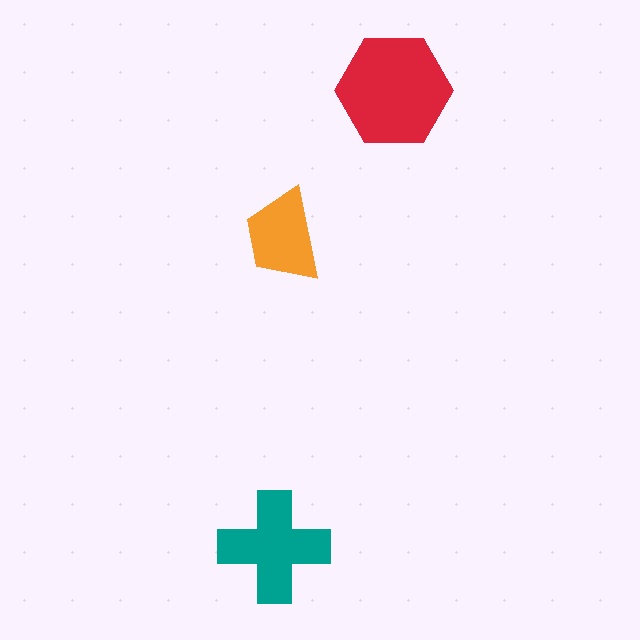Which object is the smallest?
The orange trapezoid.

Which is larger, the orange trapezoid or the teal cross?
The teal cross.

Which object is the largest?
The red hexagon.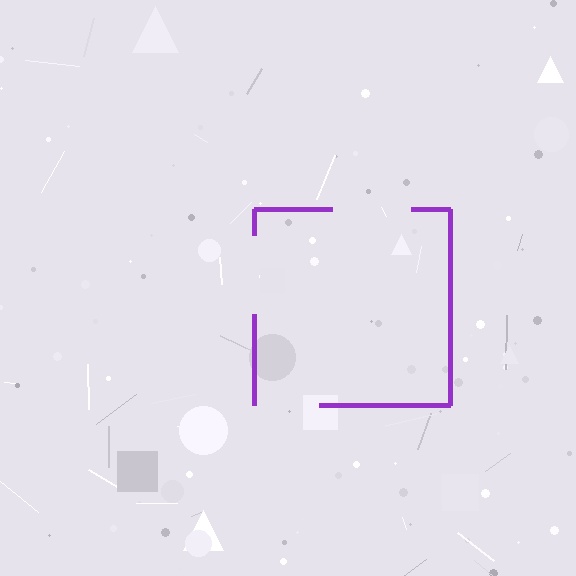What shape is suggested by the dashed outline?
The dashed outline suggests a square.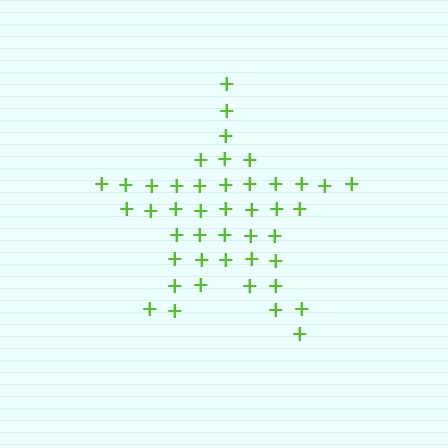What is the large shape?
The large shape is a star.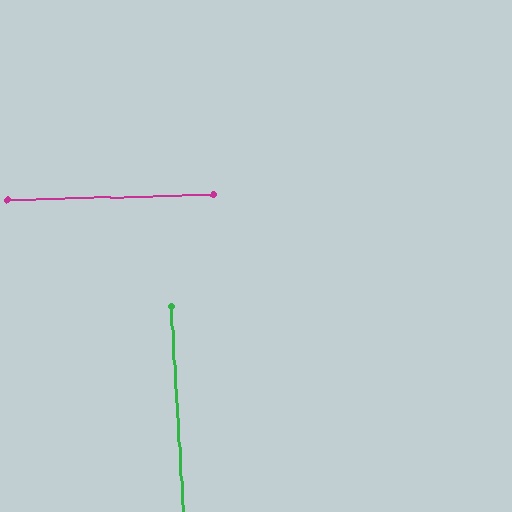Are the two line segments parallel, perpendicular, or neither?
Perpendicular — they meet at approximately 88°.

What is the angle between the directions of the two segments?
Approximately 88 degrees.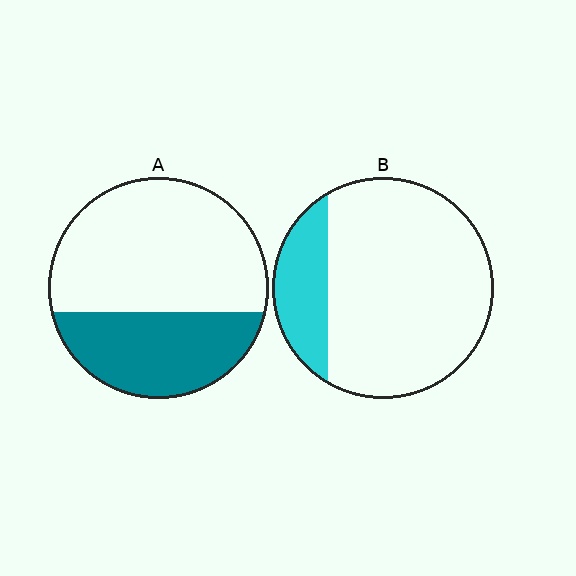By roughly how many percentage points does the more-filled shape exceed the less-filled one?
By roughly 15 percentage points (A over B).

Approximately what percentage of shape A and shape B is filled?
A is approximately 35% and B is approximately 20%.